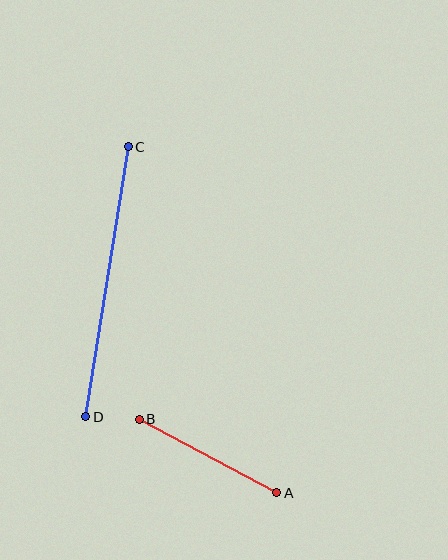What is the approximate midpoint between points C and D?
The midpoint is at approximately (107, 282) pixels.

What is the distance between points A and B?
The distance is approximately 156 pixels.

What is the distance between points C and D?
The distance is approximately 273 pixels.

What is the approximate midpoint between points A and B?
The midpoint is at approximately (208, 456) pixels.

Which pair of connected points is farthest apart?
Points C and D are farthest apart.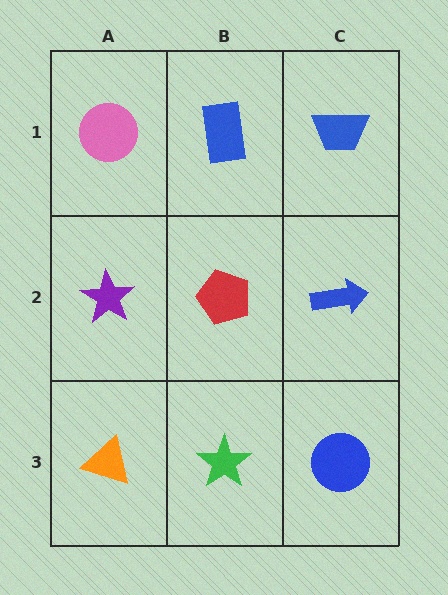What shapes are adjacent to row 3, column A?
A purple star (row 2, column A), a green star (row 3, column B).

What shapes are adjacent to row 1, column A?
A purple star (row 2, column A), a blue rectangle (row 1, column B).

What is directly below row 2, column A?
An orange triangle.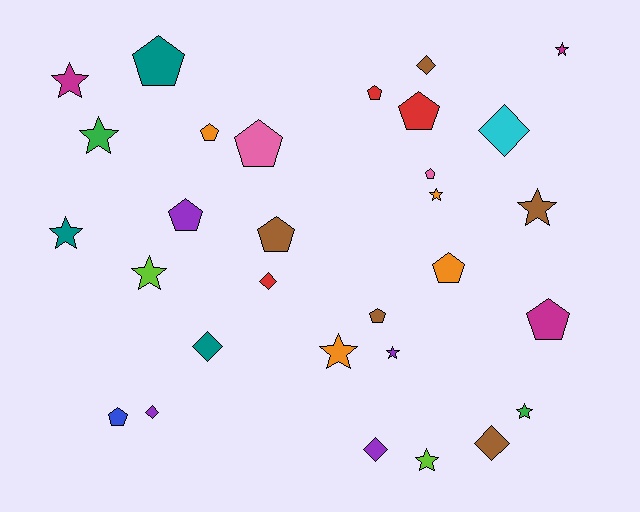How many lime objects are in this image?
There are 2 lime objects.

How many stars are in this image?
There are 11 stars.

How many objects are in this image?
There are 30 objects.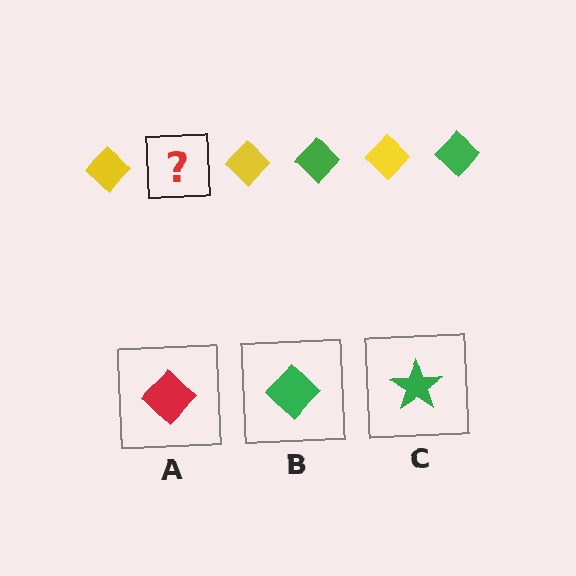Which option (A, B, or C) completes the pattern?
B.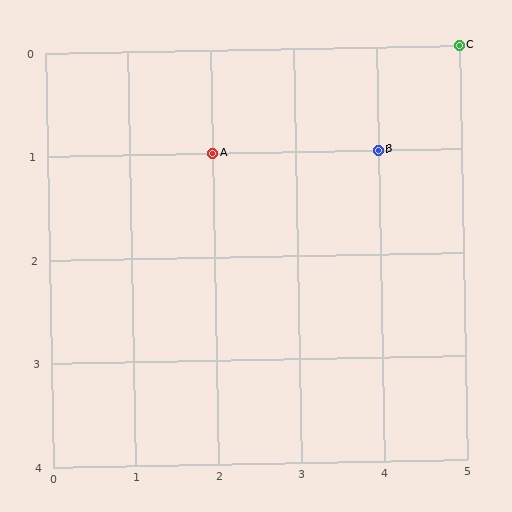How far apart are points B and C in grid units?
Points B and C are 1 column and 1 row apart (about 1.4 grid units diagonally).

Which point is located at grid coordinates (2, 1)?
Point A is at (2, 1).